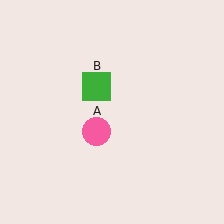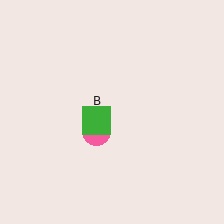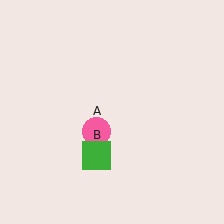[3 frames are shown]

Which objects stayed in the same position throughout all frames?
Pink circle (object A) remained stationary.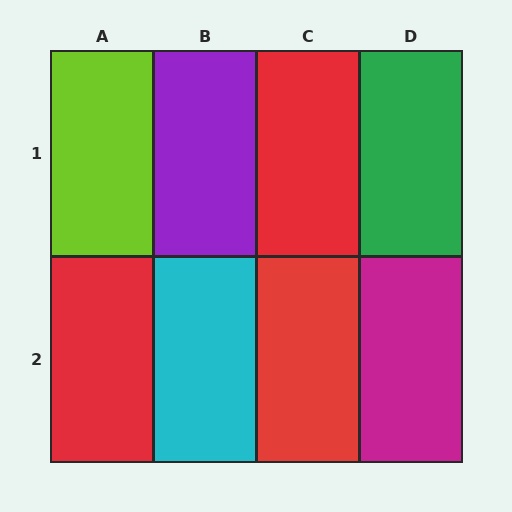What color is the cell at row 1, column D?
Green.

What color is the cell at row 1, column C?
Red.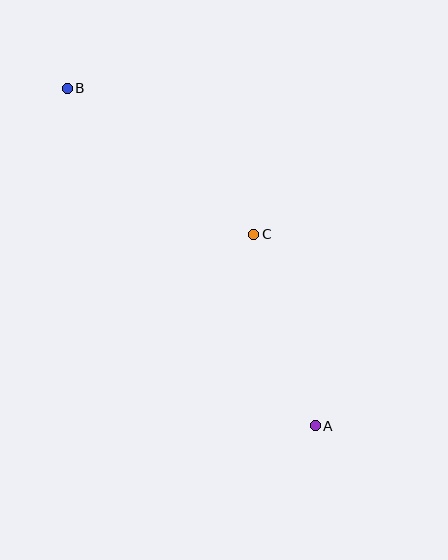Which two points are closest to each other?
Points A and C are closest to each other.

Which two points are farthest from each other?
Points A and B are farthest from each other.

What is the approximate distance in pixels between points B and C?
The distance between B and C is approximately 237 pixels.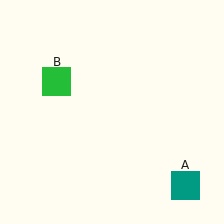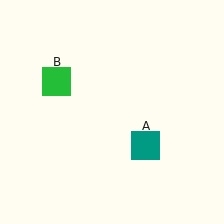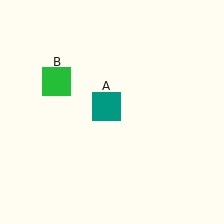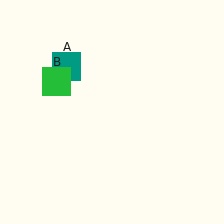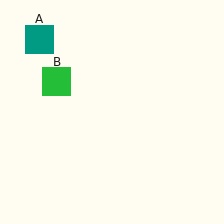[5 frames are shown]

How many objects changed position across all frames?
1 object changed position: teal square (object A).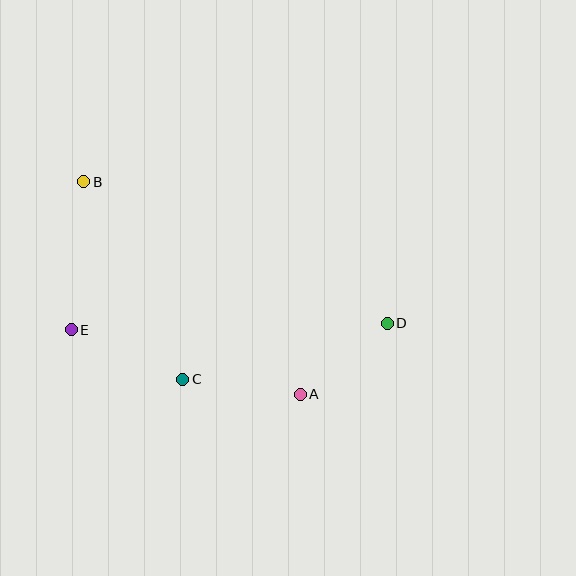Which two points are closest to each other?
Points A and D are closest to each other.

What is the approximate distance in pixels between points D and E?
The distance between D and E is approximately 316 pixels.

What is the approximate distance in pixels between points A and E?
The distance between A and E is approximately 238 pixels.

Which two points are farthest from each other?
Points B and D are farthest from each other.